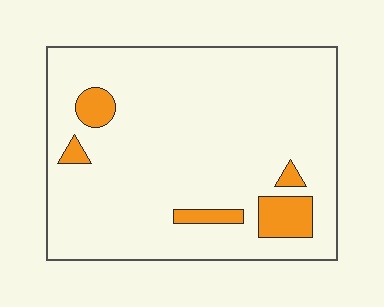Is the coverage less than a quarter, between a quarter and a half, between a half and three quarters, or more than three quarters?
Less than a quarter.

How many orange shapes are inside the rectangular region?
5.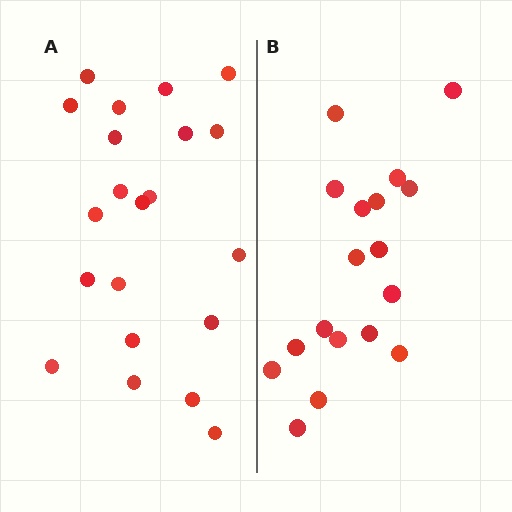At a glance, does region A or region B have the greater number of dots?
Region A (the left region) has more dots.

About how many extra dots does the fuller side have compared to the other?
Region A has just a few more — roughly 2 or 3 more dots than region B.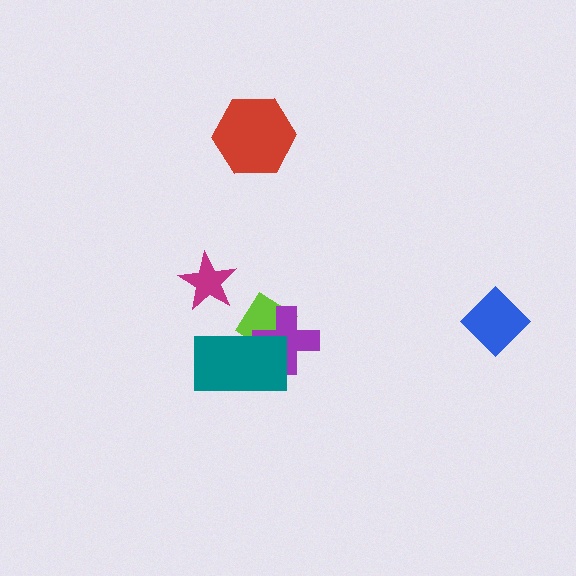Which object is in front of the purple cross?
The teal rectangle is in front of the purple cross.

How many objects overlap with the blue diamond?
0 objects overlap with the blue diamond.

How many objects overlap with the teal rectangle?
2 objects overlap with the teal rectangle.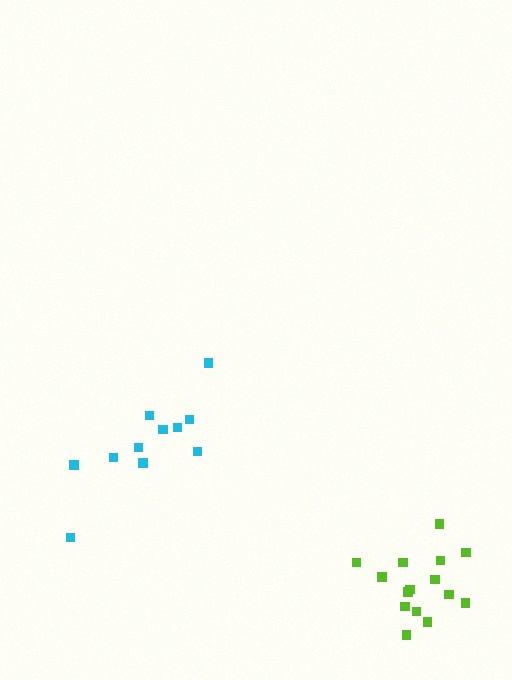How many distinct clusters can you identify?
There are 2 distinct clusters.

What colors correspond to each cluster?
The clusters are colored: lime, cyan.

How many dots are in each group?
Group 1: 15 dots, Group 2: 11 dots (26 total).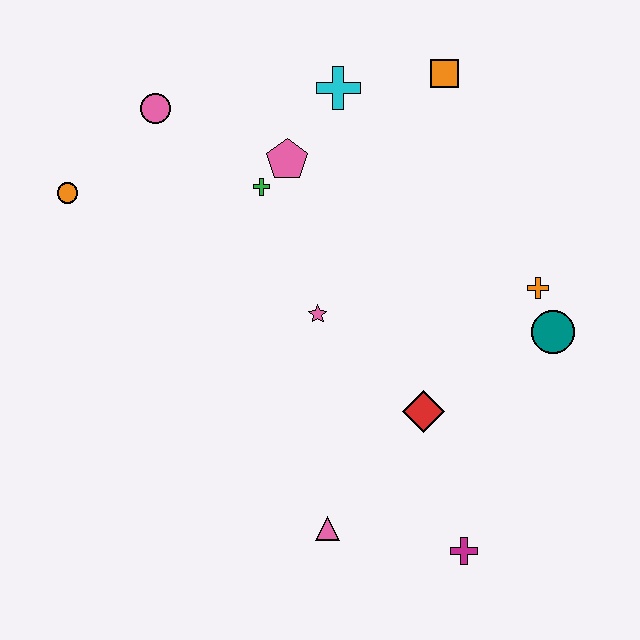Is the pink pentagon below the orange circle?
No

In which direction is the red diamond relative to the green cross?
The red diamond is below the green cross.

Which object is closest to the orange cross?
The teal circle is closest to the orange cross.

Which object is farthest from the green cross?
The magenta cross is farthest from the green cross.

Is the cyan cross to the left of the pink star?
No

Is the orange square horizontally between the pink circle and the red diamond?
No